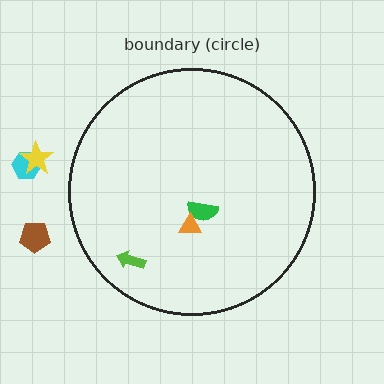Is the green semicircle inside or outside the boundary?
Inside.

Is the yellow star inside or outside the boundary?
Outside.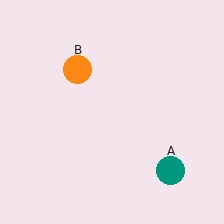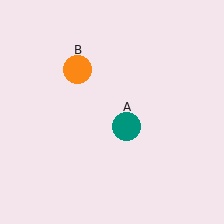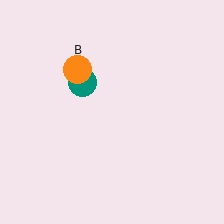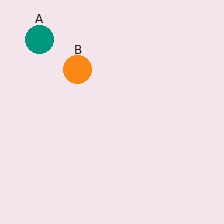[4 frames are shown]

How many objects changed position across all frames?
1 object changed position: teal circle (object A).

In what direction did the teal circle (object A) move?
The teal circle (object A) moved up and to the left.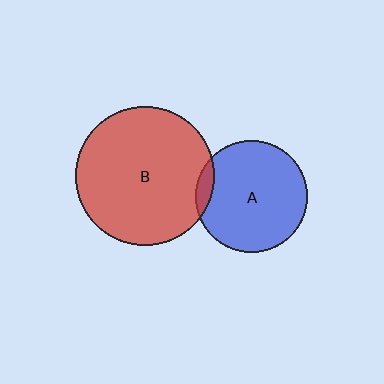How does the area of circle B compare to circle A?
Approximately 1.5 times.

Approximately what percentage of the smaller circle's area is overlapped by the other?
Approximately 5%.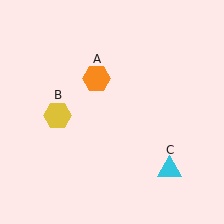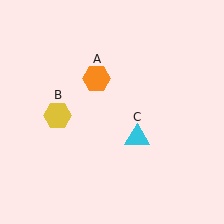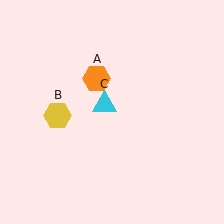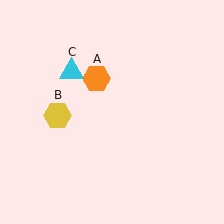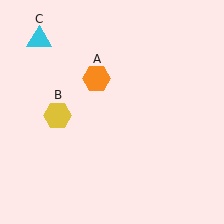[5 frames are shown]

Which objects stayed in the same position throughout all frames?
Orange hexagon (object A) and yellow hexagon (object B) remained stationary.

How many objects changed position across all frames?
1 object changed position: cyan triangle (object C).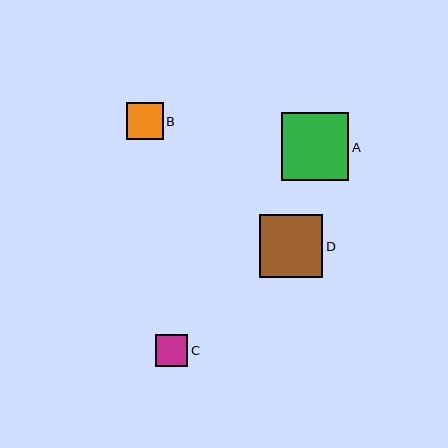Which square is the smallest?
Square C is the smallest with a size of approximately 32 pixels.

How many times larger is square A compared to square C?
Square A is approximately 2.1 times the size of square C.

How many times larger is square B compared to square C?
Square B is approximately 1.1 times the size of square C.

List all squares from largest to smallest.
From largest to smallest: A, D, B, C.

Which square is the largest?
Square A is the largest with a size of approximately 68 pixels.